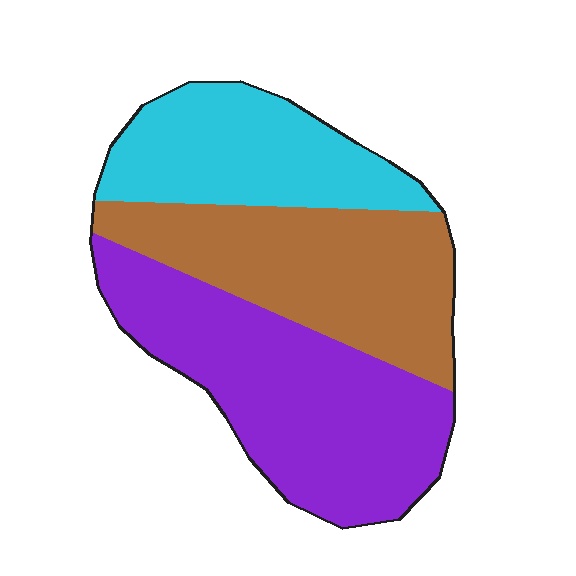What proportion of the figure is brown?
Brown takes up about one third (1/3) of the figure.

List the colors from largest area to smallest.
From largest to smallest: purple, brown, cyan.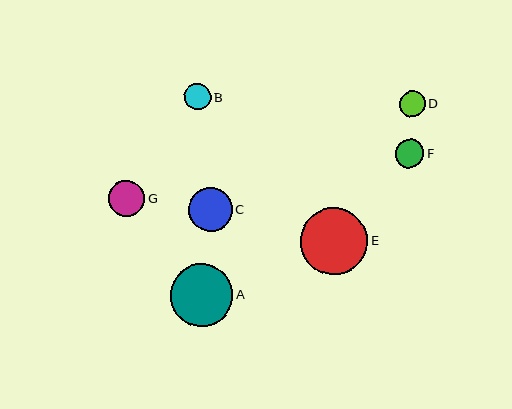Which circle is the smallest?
Circle B is the smallest with a size of approximately 26 pixels.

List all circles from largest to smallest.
From largest to smallest: E, A, C, G, F, D, B.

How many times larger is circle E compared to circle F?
Circle E is approximately 2.4 times the size of circle F.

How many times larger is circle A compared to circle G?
Circle A is approximately 1.7 times the size of circle G.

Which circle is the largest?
Circle E is the largest with a size of approximately 68 pixels.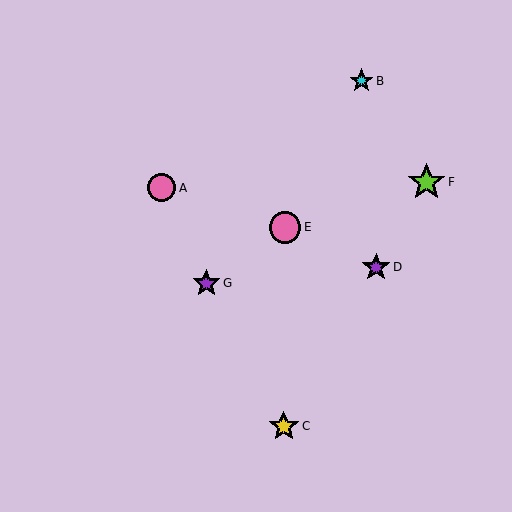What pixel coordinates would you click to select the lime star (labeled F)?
Click at (426, 182) to select the lime star F.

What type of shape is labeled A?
Shape A is a pink circle.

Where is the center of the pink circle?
The center of the pink circle is at (285, 227).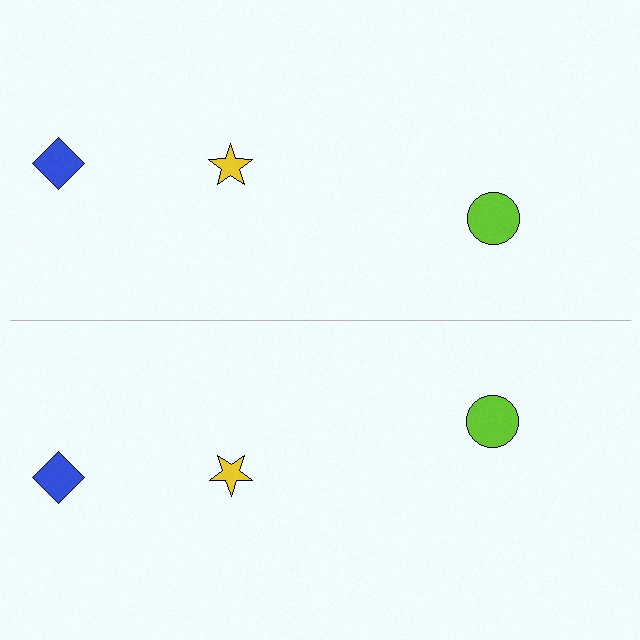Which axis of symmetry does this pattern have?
The pattern has a horizontal axis of symmetry running through the center of the image.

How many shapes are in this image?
There are 6 shapes in this image.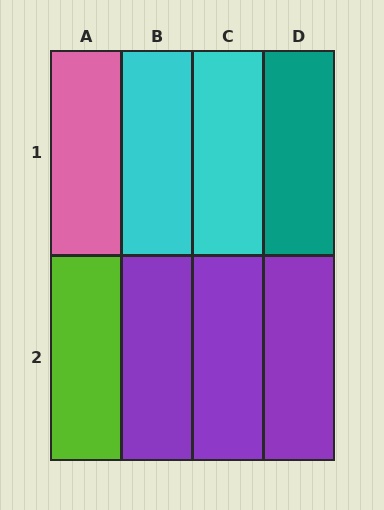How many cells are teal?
1 cell is teal.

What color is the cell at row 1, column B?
Cyan.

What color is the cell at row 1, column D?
Teal.